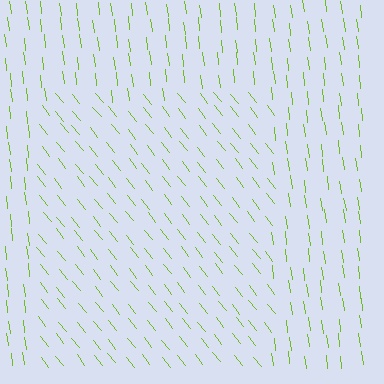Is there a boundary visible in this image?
Yes, there is a texture boundary formed by a change in line orientation.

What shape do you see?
I see a rectangle.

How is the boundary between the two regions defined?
The boundary is defined purely by a change in line orientation (approximately 31 degrees difference). All lines are the same color and thickness.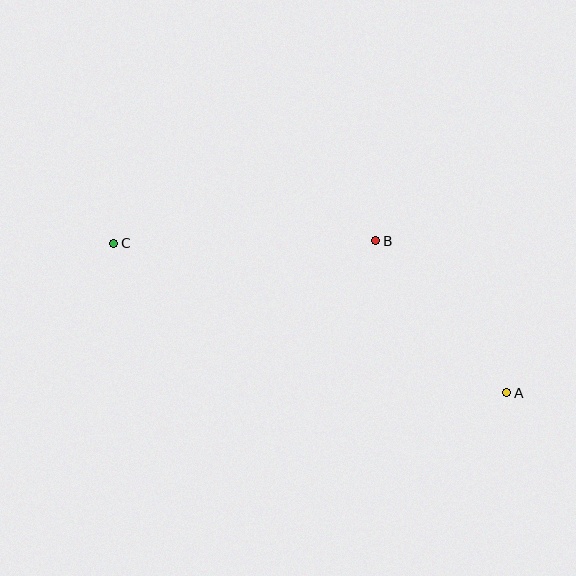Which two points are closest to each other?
Points A and B are closest to each other.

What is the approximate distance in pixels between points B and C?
The distance between B and C is approximately 262 pixels.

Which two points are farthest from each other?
Points A and C are farthest from each other.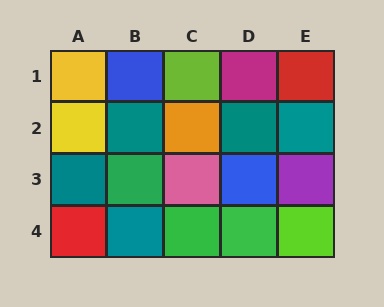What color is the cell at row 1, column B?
Blue.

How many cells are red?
2 cells are red.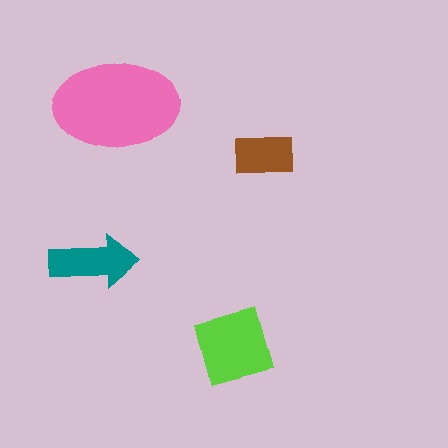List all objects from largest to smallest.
The pink ellipse, the lime square, the teal arrow, the brown rectangle.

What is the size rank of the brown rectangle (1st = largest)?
4th.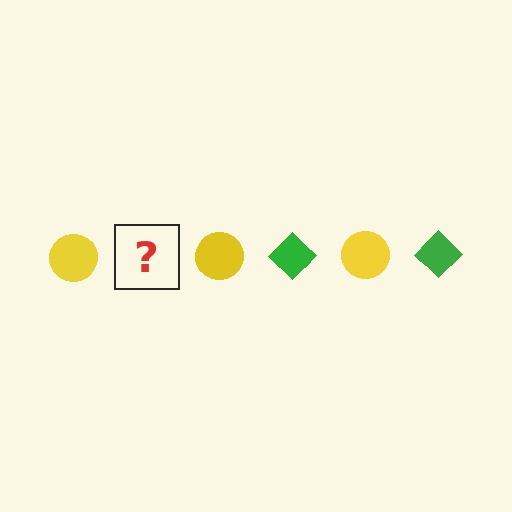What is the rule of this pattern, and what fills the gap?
The rule is that the pattern alternates between yellow circle and green diamond. The gap should be filled with a green diamond.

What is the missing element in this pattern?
The missing element is a green diamond.